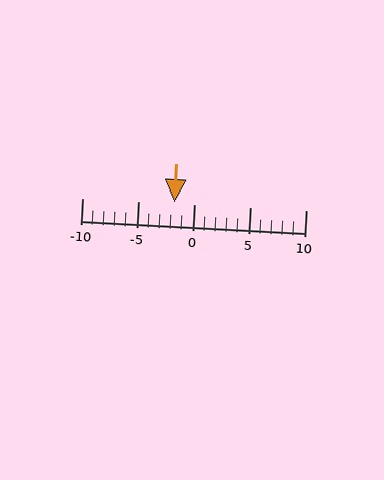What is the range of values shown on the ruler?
The ruler shows values from -10 to 10.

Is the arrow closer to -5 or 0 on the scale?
The arrow is closer to 0.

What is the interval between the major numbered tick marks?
The major tick marks are spaced 5 units apart.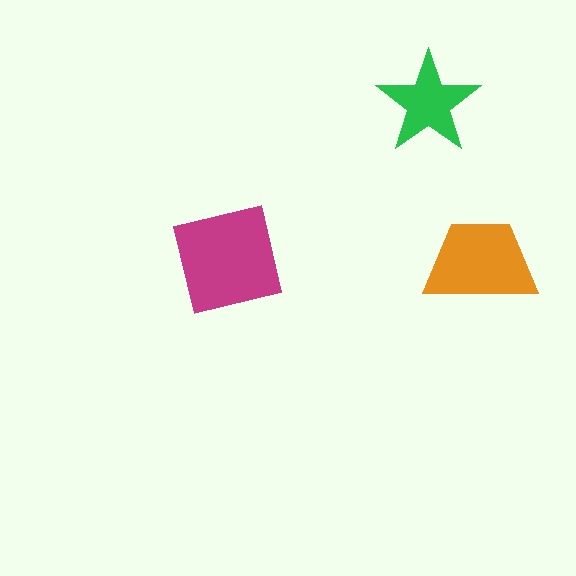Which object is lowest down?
The magenta square is bottommost.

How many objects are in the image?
There are 3 objects in the image.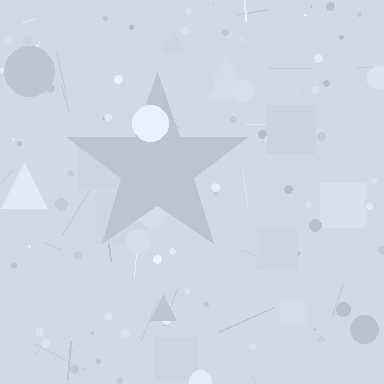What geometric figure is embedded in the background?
A star is embedded in the background.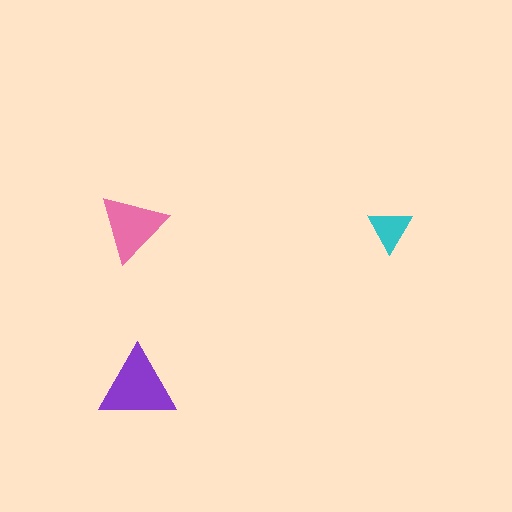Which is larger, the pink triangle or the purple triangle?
The purple one.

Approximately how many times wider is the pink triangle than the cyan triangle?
About 1.5 times wider.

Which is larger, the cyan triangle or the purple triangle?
The purple one.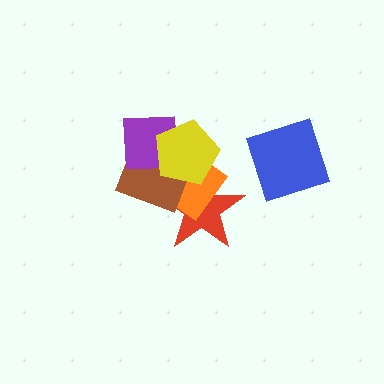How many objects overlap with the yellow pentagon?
4 objects overlap with the yellow pentagon.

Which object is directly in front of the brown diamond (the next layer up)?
The purple square is directly in front of the brown diamond.